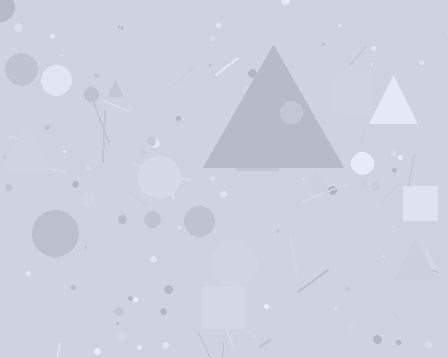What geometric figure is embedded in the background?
A triangle is embedded in the background.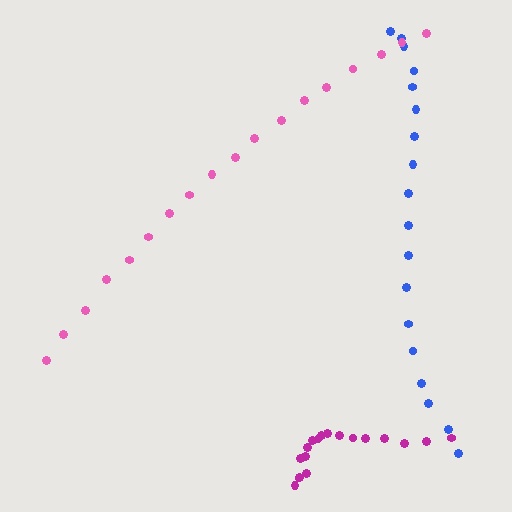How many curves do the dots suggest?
There are 3 distinct paths.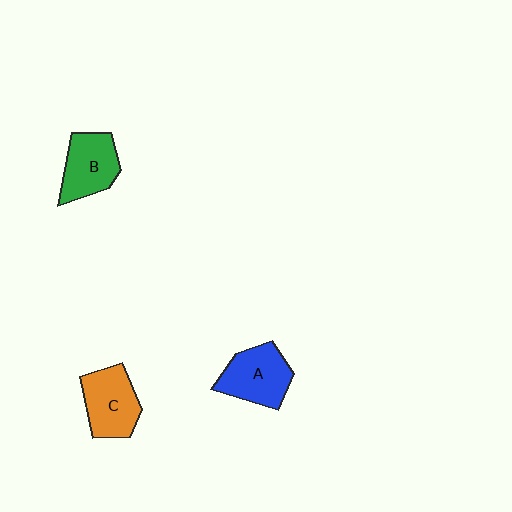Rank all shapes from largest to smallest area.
From largest to smallest: A (blue), C (orange), B (green).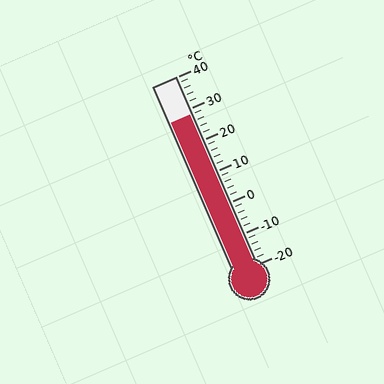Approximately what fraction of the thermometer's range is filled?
The thermometer is filled to approximately 80% of its range.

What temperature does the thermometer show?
The thermometer shows approximately 28°C.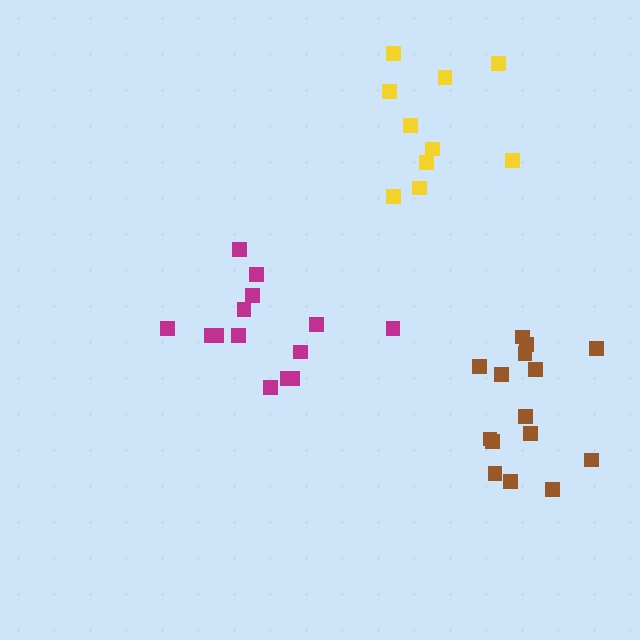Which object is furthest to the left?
The magenta cluster is leftmost.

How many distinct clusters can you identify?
There are 3 distinct clusters.